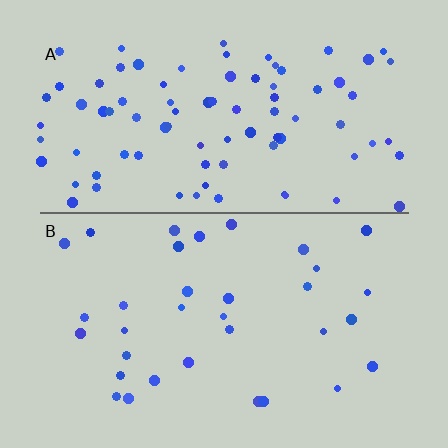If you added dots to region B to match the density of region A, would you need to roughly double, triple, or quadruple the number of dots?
Approximately triple.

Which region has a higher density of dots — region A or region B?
A (the top).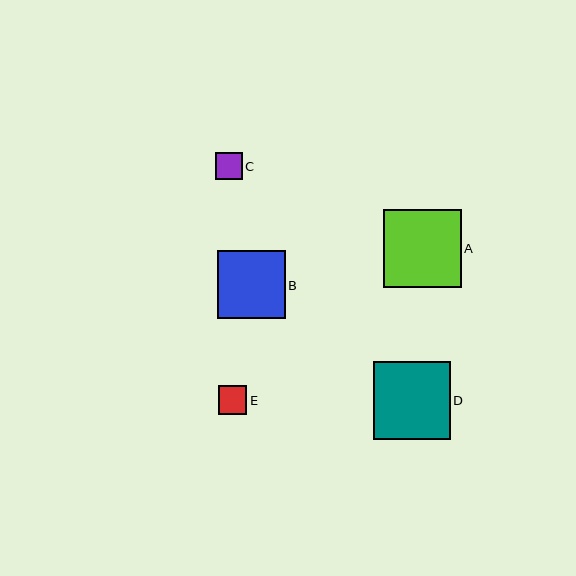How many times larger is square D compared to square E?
Square D is approximately 2.7 times the size of square E.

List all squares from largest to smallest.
From largest to smallest: A, D, B, E, C.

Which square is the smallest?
Square C is the smallest with a size of approximately 27 pixels.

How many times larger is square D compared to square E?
Square D is approximately 2.7 times the size of square E.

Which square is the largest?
Square A is the largest with a size of approximately 78 pixels.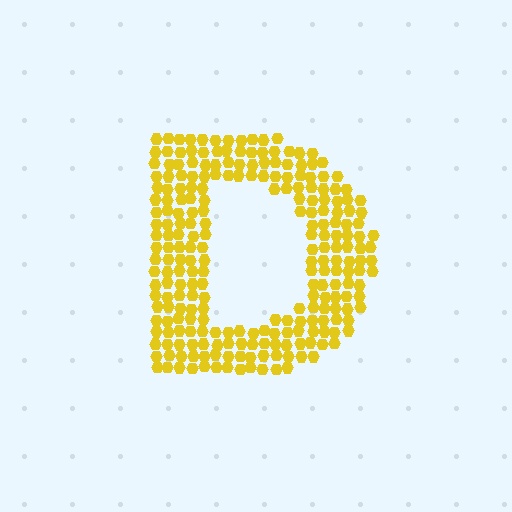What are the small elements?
The small elements are hexagons.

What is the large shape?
The large shape is the letter D.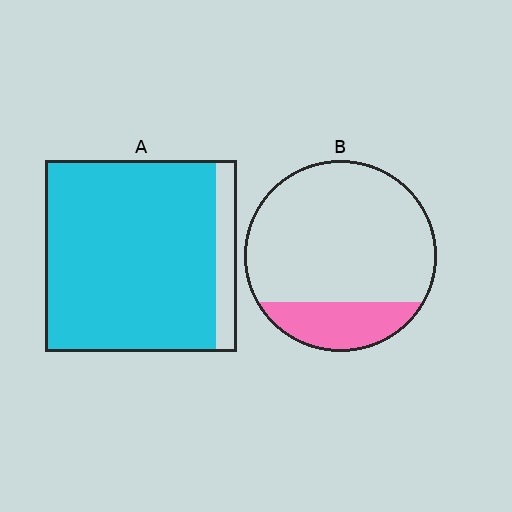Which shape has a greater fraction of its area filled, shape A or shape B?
Shape A.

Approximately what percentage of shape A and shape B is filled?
A is approximately 90% and B is approximately 20%.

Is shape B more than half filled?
No.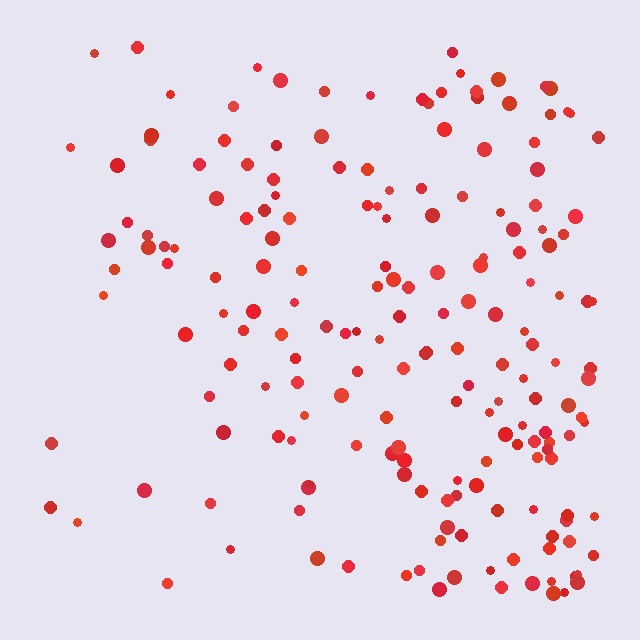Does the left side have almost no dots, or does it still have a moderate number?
Still a moderate number, just noticeably fewer than the right.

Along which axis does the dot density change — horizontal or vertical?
Horizontal.